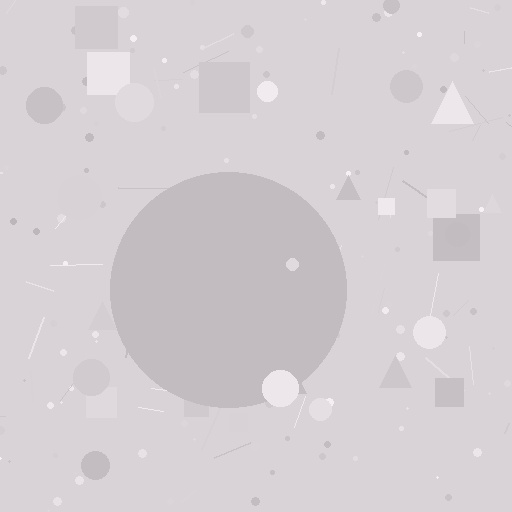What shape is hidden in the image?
A circle is hidden in the image.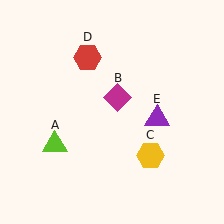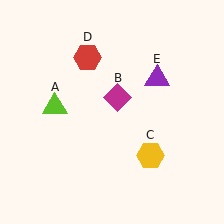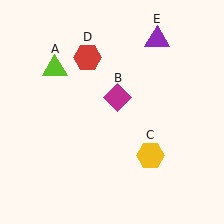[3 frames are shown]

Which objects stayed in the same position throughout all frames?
Magenta diamond (object B) and yellow hexagon (object C) and red hexagon (object D) remained stationary.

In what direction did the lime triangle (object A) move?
The lime triangle (object A) moved up.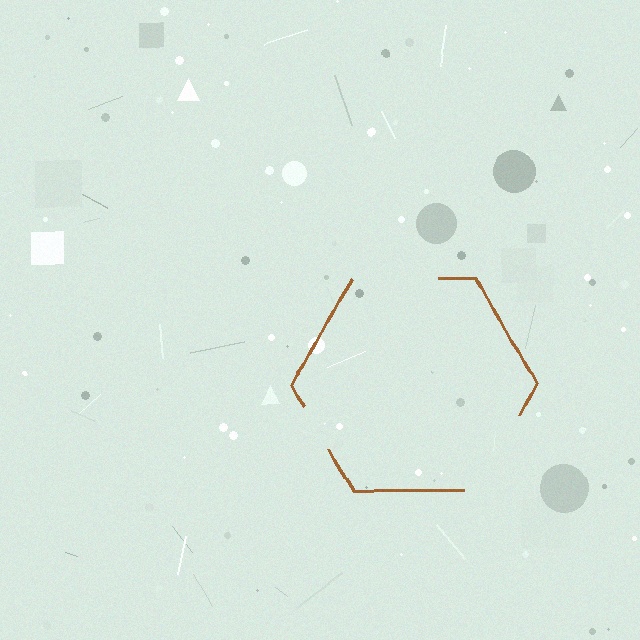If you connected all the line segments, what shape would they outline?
They would outline a hexagon.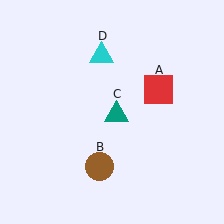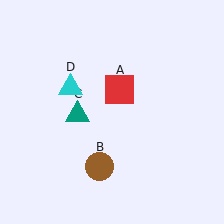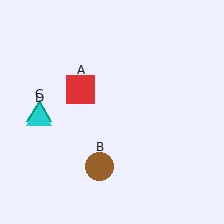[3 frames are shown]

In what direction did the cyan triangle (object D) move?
The cyan triangle (object D) moved down and to the left.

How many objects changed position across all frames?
3 objects changed position: red square (object A), teal triangle (object C), cyan triangle (object D).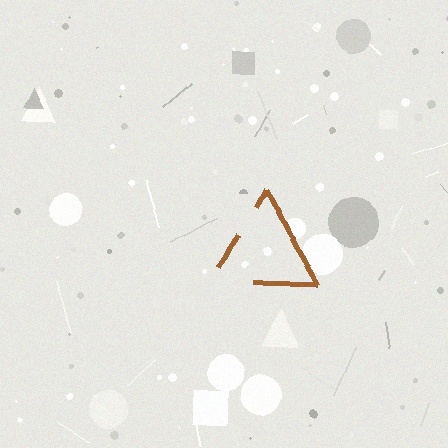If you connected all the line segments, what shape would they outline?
They would outline a triangle.